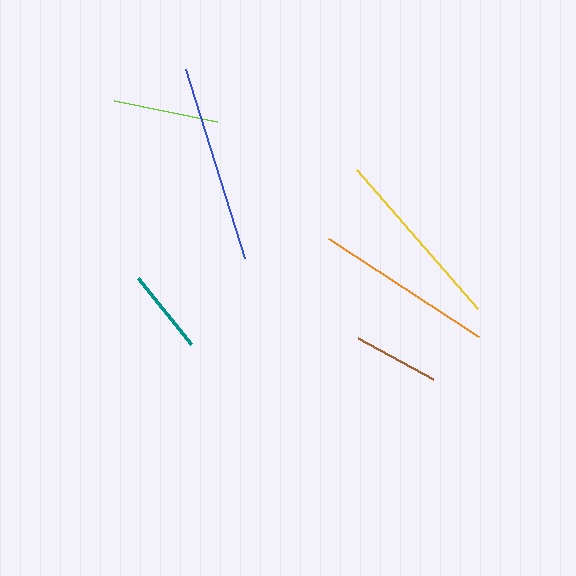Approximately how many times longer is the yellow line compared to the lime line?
The yellow line is approximately 1.8 times the length of the lime line.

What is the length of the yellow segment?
The yellow segment is approximately 185 pixels long.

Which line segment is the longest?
The blue line is the longest at approximately 198 pixels.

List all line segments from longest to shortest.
From longest to shortest: blue, yellow, orange, lime, brown, teal.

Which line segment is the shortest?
The teal line is the shortest at approximately 85 pixels.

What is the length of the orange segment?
The orange segment is approximately 178 pixels long.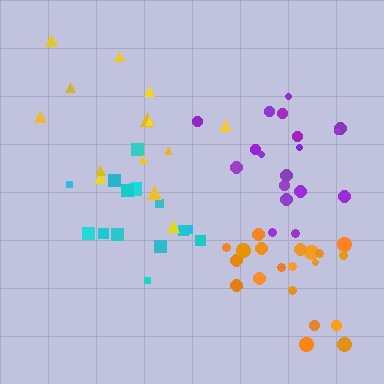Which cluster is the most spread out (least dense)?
Yellow.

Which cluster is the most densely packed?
Orange.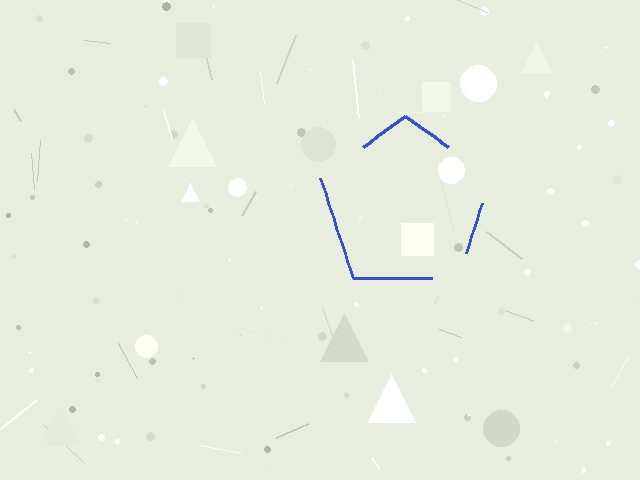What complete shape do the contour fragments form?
The contour fragments form a pentagon.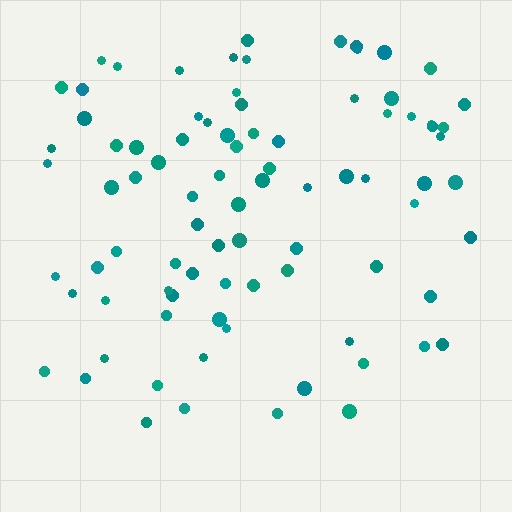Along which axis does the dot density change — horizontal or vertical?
Vertical.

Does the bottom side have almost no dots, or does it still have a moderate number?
Still a moderate number, just noticeably fewer than the top.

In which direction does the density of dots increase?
From bottom to top, with the top side densest.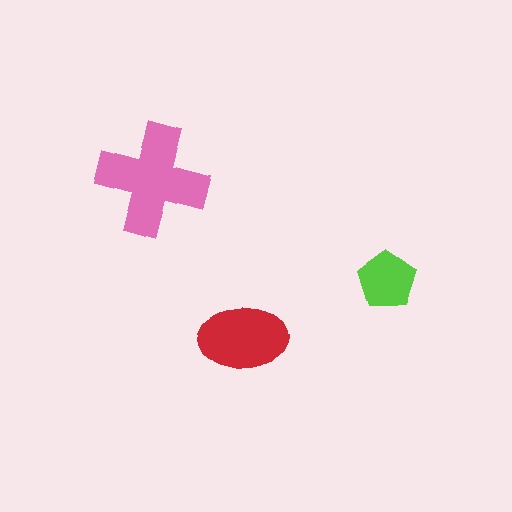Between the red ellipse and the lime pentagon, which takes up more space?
The red ellipse.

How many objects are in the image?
There are 3 objects in the image.